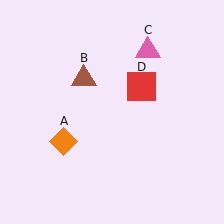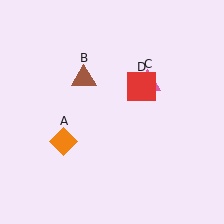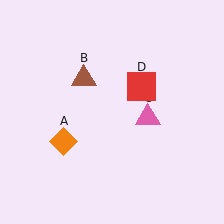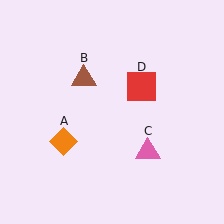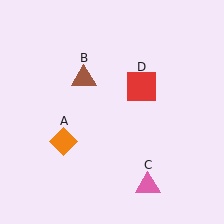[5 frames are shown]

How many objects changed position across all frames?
1 object changed position: pink triangle (object C).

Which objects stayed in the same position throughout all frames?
Orange diamond (object A) and brown triangle (object B) and red square (object D) remained stationary.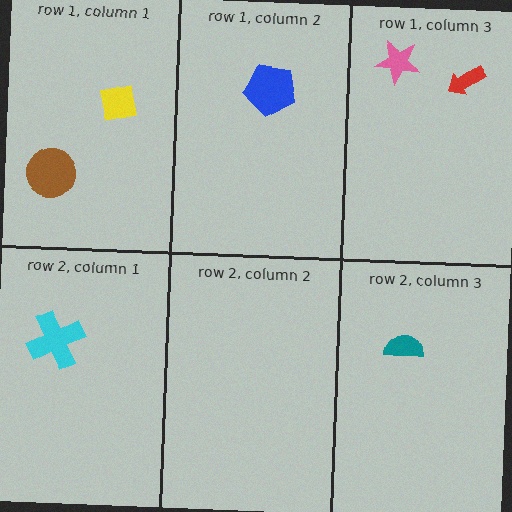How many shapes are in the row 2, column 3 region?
1.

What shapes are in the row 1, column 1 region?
The brown circle, the yellow square.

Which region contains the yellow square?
The row 1, column 1 region.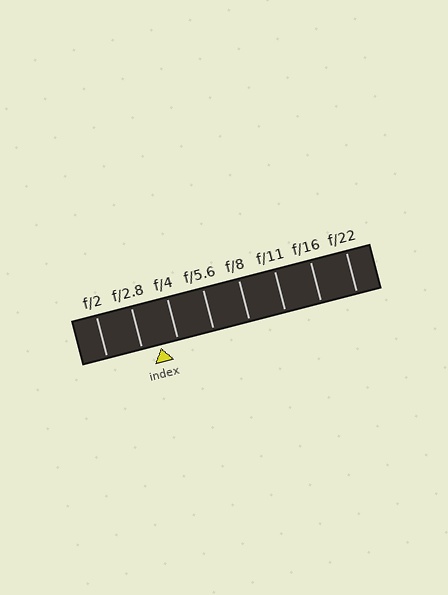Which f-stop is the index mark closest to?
The index mark is closest to f/2.8.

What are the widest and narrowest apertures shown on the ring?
The widest aperture shown is f/2 and the narrowest is f/22.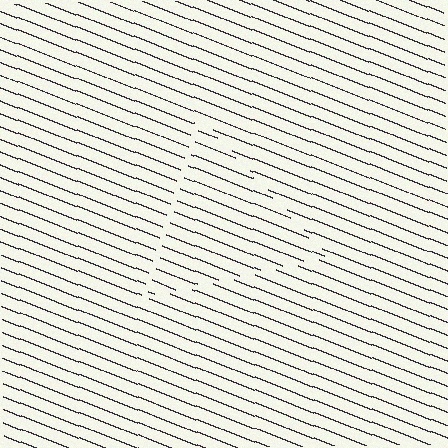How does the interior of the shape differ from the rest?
The interior of the shape contains the same grating, shifted by half a period — the contour is defined by the phase discontinuity where line-ends from the inner and outer gratings abut.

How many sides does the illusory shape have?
3 sides — the line-ends trace a triangle.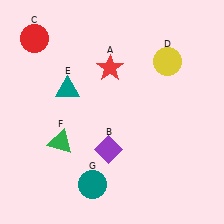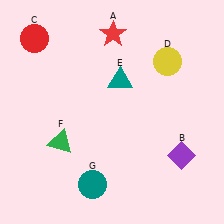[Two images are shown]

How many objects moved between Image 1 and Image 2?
3 objects moved between the two images.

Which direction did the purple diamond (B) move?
The purple diamond (B) moved right.